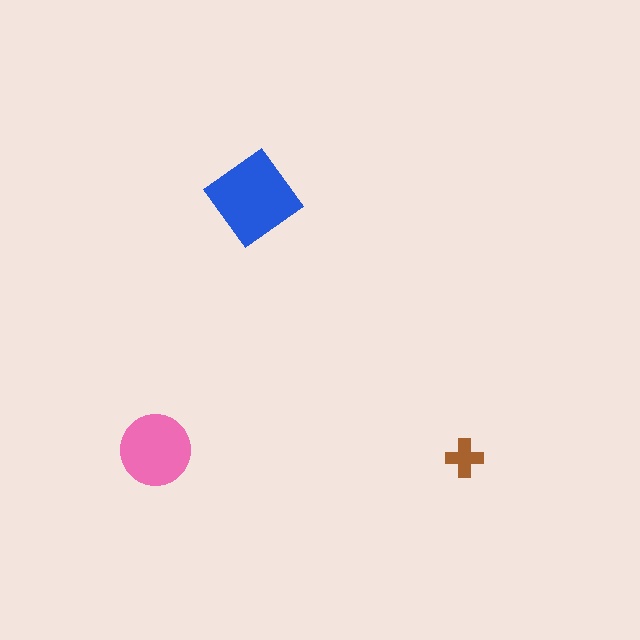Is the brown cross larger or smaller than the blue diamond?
Smaller.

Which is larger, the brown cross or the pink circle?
The pink circle.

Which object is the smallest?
The brown cross.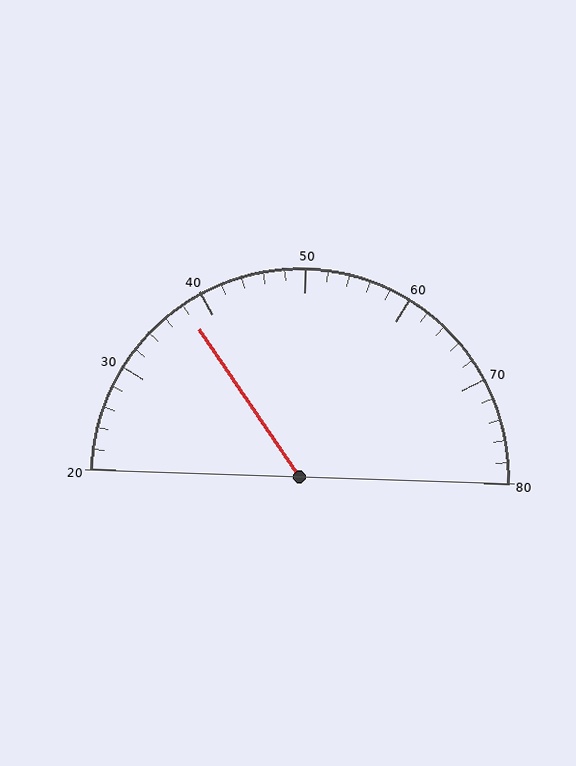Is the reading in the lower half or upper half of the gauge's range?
The reading is in the lower half of the range (20 to 80).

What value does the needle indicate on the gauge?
The needle indicates approximately 38.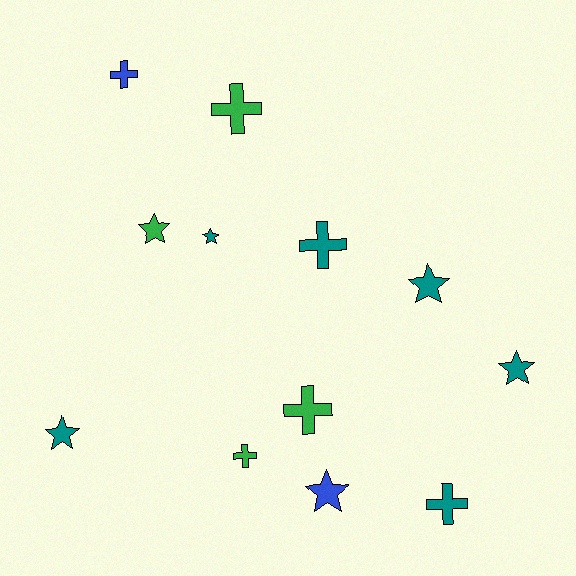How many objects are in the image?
There are 12 objects.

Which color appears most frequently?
Teal, with 6 objects.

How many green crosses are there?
There are 3 green crosses.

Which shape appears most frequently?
Star, with 6 objects.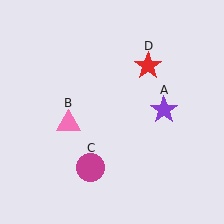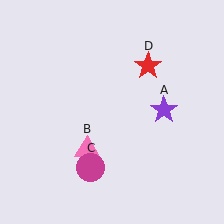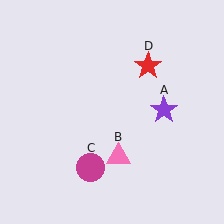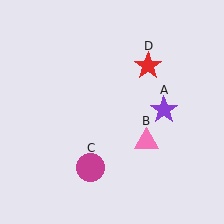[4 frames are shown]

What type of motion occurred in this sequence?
The pink triangle (object B) rotated counterclockwise around the center of the scene.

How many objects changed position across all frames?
1 object changed position: pink triangle (object B).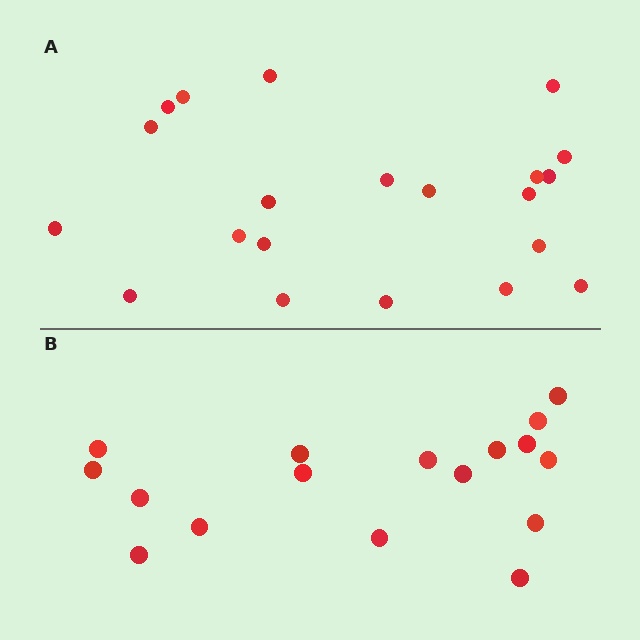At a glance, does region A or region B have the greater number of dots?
Region A (the top region) has more dots.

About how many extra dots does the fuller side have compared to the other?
Region A has about 4 more dots than region B.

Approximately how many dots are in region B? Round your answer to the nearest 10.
About 20 dots. (The exact count is 17, which rounds to 20.)